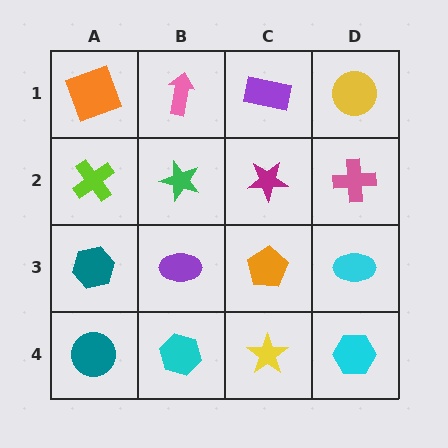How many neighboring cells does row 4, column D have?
2.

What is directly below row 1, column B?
A green star.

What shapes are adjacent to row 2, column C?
A purple rectangle (row 1, column C), an orange pentagon (row 3, column C), a green star (row 2, column B), a pink cross (row 2, column D).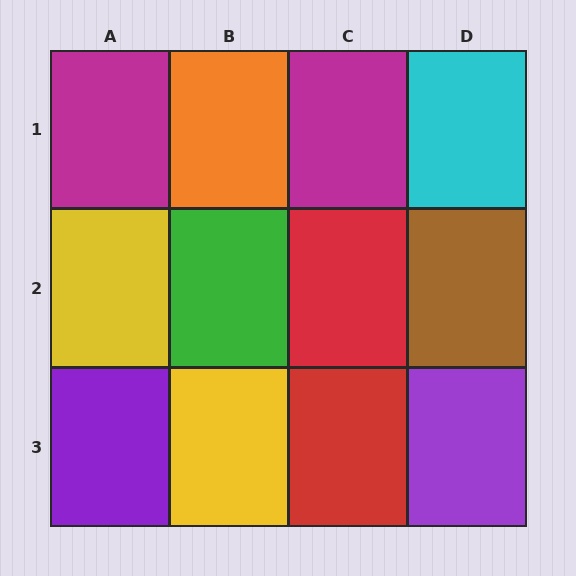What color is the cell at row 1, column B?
Orange.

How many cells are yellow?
2 cells are yellow.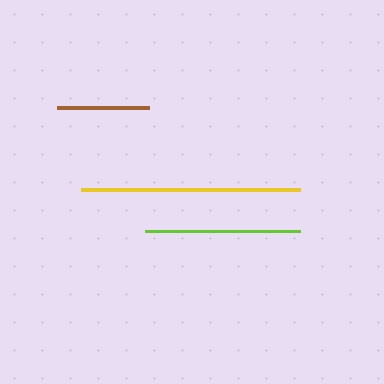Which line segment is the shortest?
The brown line is the shortest at approximately 92 pixels.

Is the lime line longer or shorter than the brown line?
The lime line is longer than the brown line.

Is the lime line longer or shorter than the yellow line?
The yellow line is longer than the lime line.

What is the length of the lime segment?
The lime segment is approximately 155 pixels long.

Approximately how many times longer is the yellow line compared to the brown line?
The yellow line is approximately 2.4 times the length of the brown line.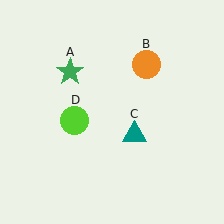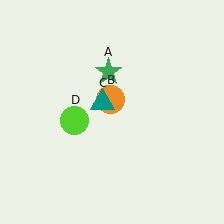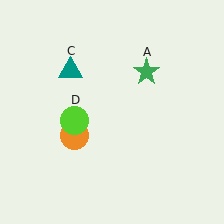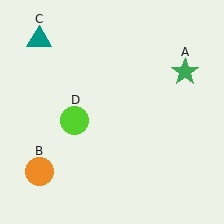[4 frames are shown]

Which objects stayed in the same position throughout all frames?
Lime circle (object D) remained stationary.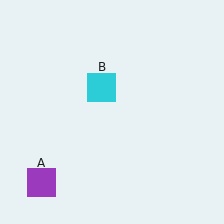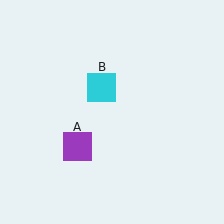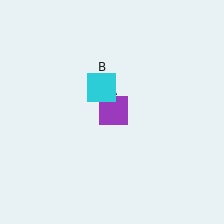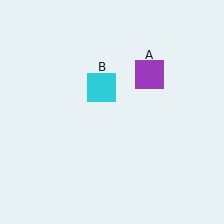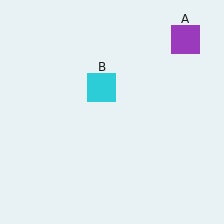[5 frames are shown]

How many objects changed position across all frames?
1 object changed position: purple square (object A).